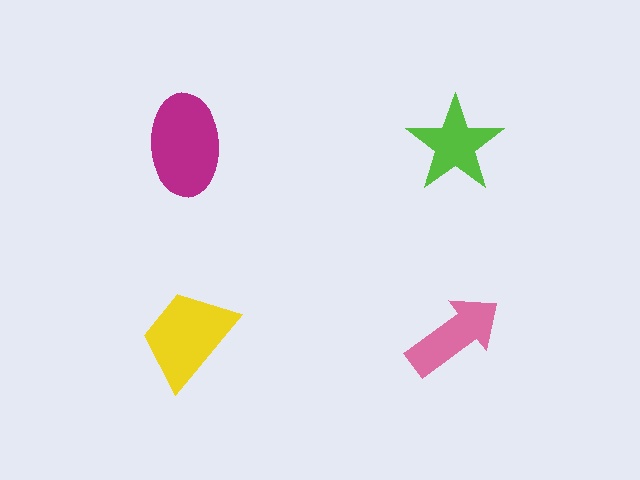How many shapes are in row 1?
2 shapes.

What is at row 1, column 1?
A magenta ellipse.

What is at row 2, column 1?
A yellow trapezoid.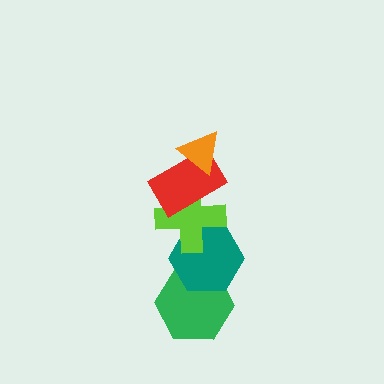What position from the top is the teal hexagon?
The teal hexagon is 4th from the top.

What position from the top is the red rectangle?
The red rectangle is 2nd from the top.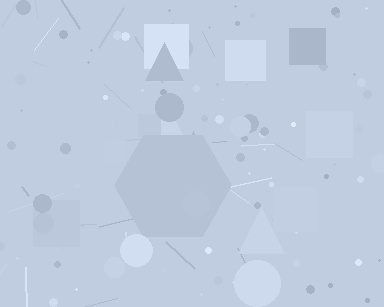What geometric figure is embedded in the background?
A hexagon is embedded in the background.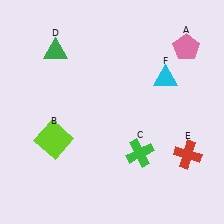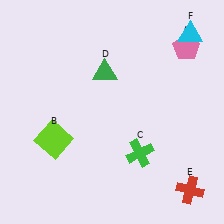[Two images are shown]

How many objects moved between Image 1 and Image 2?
3 objects moved between the two images.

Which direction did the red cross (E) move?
The red cross (E) moved down.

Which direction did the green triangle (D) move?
The green triangle (D) moved right.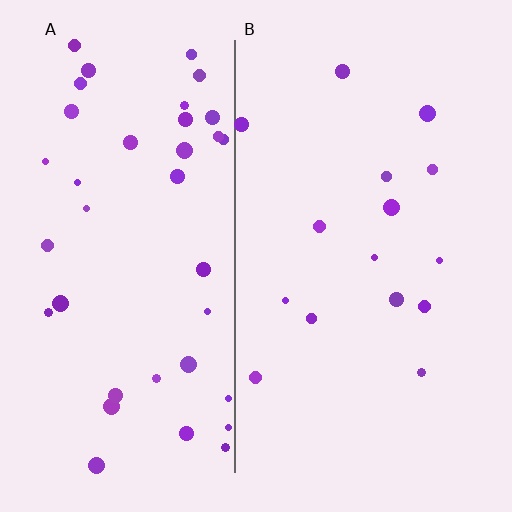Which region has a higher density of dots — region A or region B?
A (the left).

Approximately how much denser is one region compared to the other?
Approximately 2.6× — region A over region B.